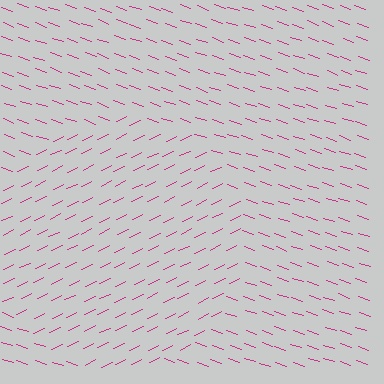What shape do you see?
I see a circle.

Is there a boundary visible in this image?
Yes, there is a texture boundary formed by a change in line orientation.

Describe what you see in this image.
The image is filled with small magenta line segments. A circle region in the image has lines oriented differently from the surrounding lines, creating a visible texture boundary.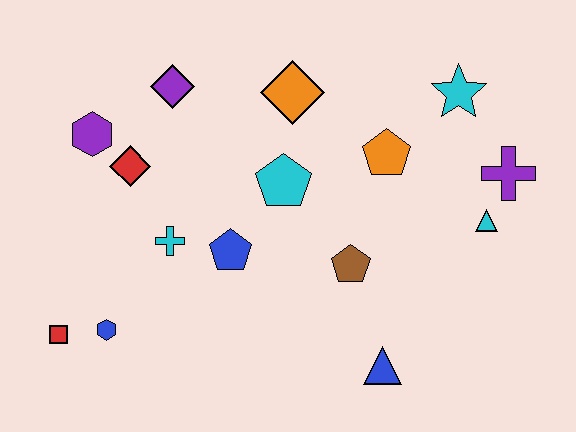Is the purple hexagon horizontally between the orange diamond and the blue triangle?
No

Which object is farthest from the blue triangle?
The purple hexagon is farthest from the blue triangle.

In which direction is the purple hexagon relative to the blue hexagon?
The purple hexagon is above the blue hexagon.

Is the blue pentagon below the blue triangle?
No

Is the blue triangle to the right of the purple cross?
No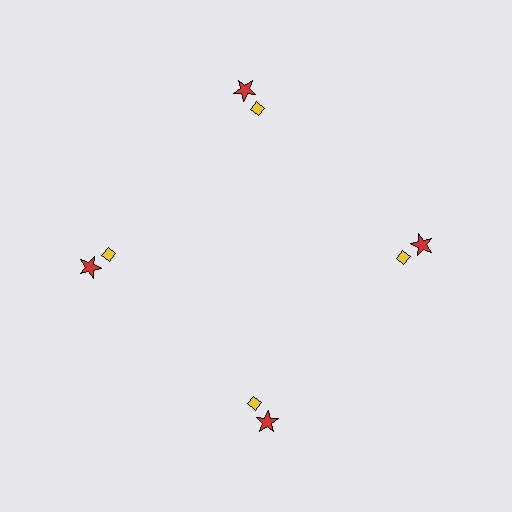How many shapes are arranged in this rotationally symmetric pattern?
There are 8 shapes, arranged in 4 groups of 2.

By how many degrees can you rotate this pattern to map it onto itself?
The pattern maps onto itself every 90 degrees of rotation.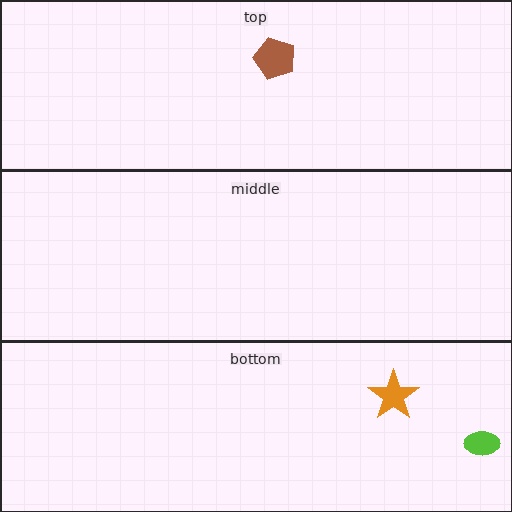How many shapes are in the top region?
1.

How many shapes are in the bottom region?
2.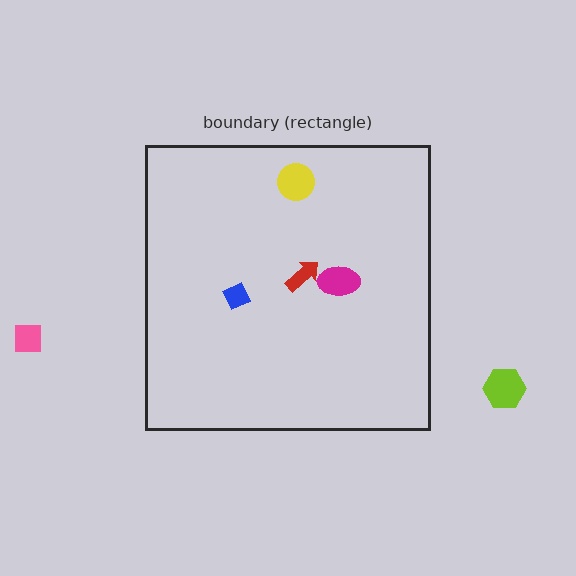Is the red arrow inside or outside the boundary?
Inside.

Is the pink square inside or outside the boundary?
Outside.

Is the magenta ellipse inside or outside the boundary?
Inside.